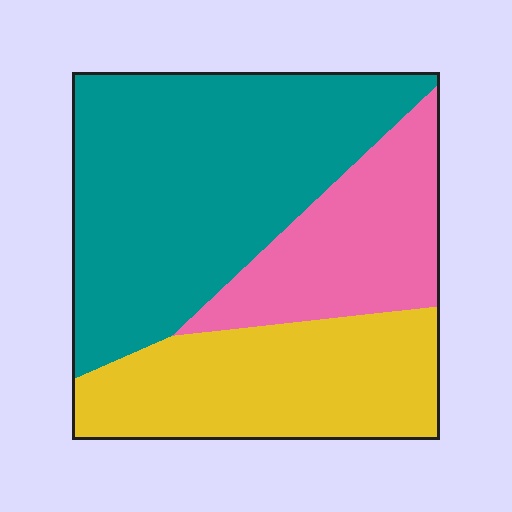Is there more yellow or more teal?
Teal.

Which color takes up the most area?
Teal, at roughly 50%.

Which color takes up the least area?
Pink, at roughly 20%.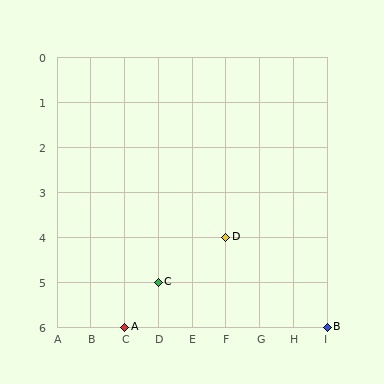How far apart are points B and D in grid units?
Points B and D are 3 columns and 2 rows apart (about 3.6 grid units diagonally).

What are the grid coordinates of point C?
Point C is at grid coordinates (D, 5).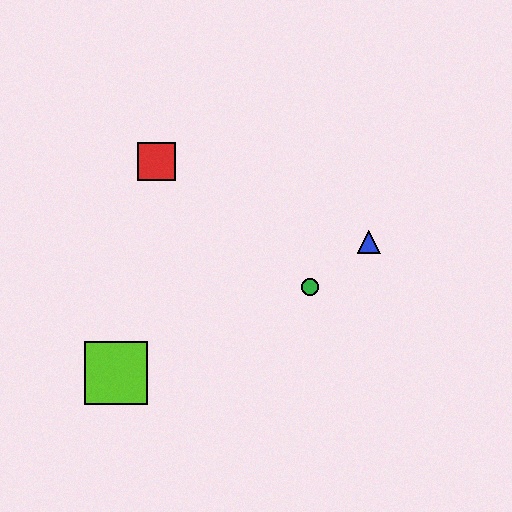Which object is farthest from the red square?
The blue triangle is farthest from the red square.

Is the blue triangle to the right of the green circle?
Yes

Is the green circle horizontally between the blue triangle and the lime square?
Yes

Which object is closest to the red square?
The green circle is closest to the red square.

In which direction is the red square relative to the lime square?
The red square is above the lime square.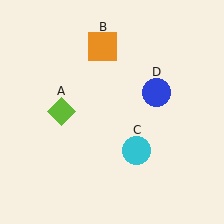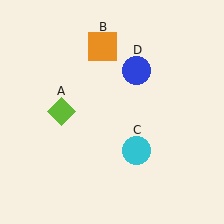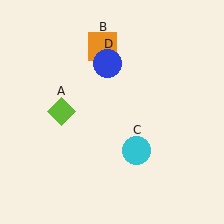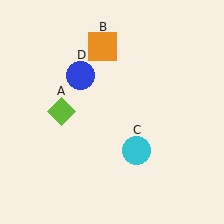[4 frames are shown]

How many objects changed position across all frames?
1 object changed position: blue circle (object D).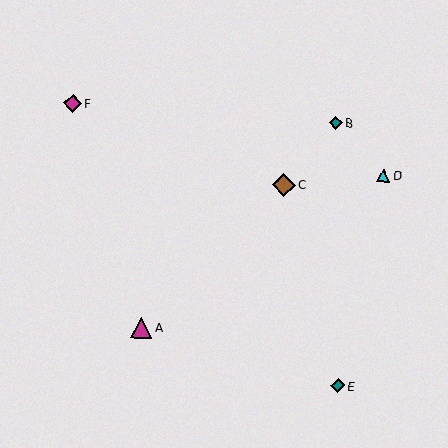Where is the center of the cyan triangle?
The center of the cyan triangle is at (384, 176).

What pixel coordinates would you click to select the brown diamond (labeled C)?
Click at (284, 185) to select the brown diamond C.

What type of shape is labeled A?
Shape A is a magenta triangle.